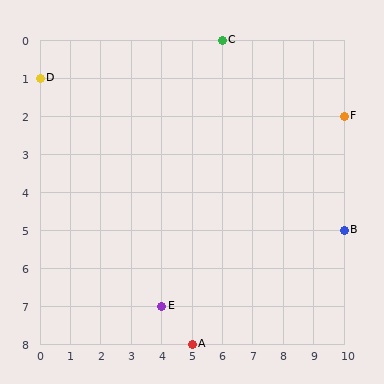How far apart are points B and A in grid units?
Points B and A are 5 columns and 3 rows apart (about 5.8 grid units diagonally).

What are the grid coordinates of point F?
Point F is at grid coordinates (10, 2).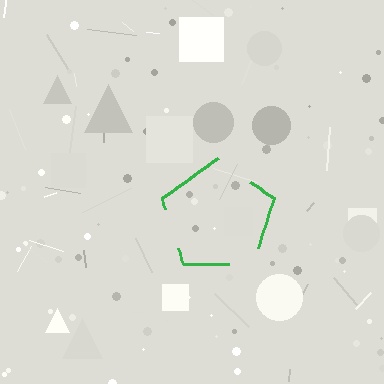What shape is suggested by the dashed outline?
The dashed outline suggests a pentagon.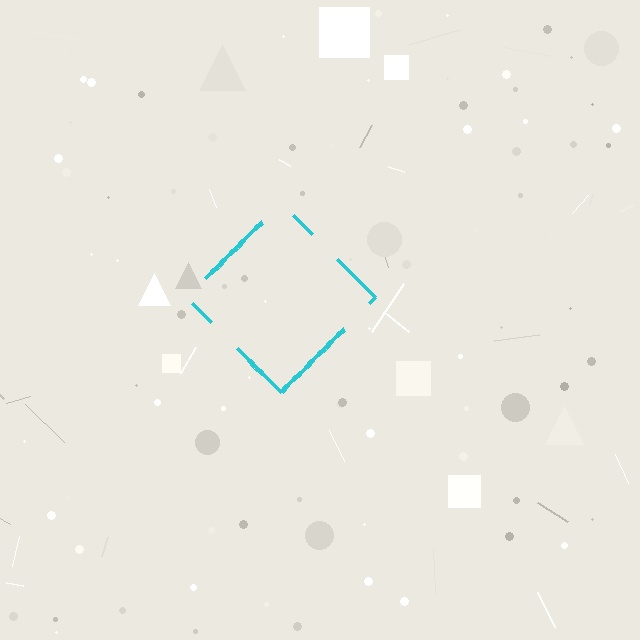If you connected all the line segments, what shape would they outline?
They would outline a diamond.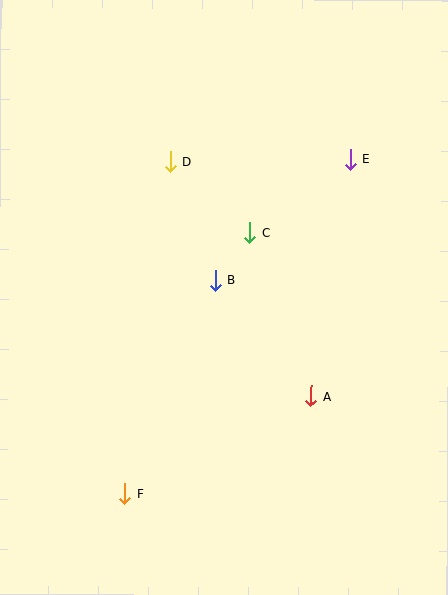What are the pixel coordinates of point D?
Point D is at (170, 162).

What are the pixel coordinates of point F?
Point F is at (125, 494).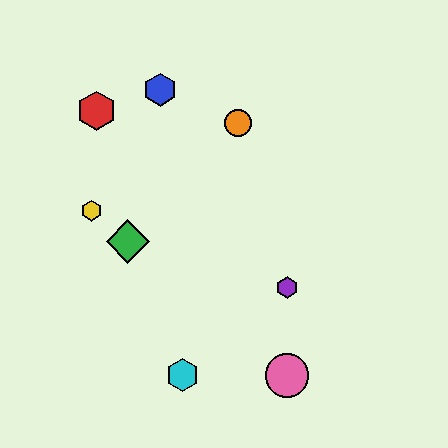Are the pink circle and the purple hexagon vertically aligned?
Yes, both are at x≈287.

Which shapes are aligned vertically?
The purple hexagon, the pink circle are aligned vertically.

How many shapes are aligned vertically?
2 shapes (the purple hexagon, the pink circle) are aligned vertically.